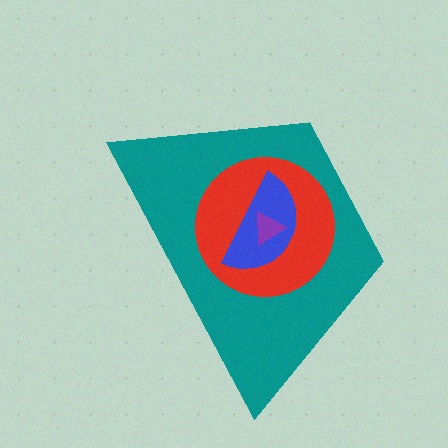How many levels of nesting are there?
4.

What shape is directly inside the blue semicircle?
The purple triangle.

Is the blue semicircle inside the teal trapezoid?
Yes.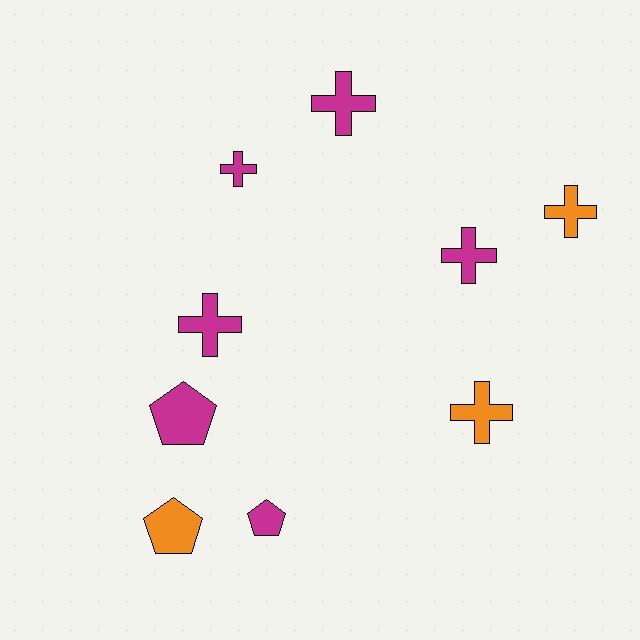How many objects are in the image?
There are 9 objects.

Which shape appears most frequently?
Cross, with 6 objects.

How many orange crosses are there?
There are 2 orange crosses.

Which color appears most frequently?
Magenta, with 6 objects.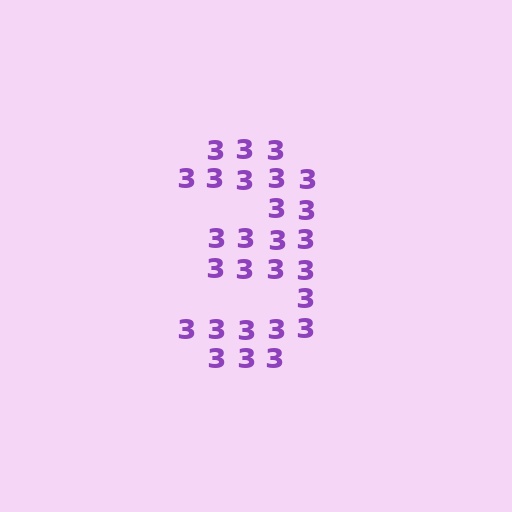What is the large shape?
The large shape is the digit 3.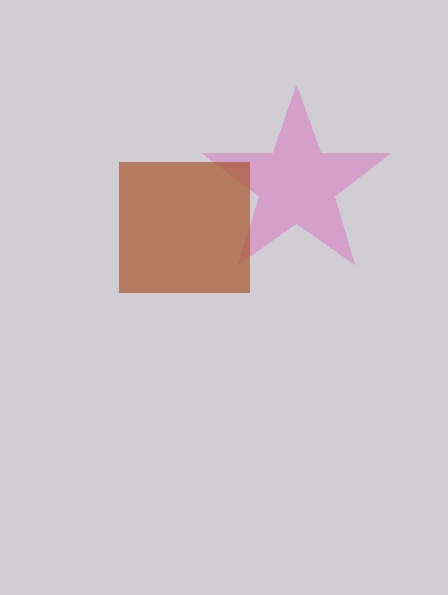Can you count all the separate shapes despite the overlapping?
Yes, there are 2 separate shapes.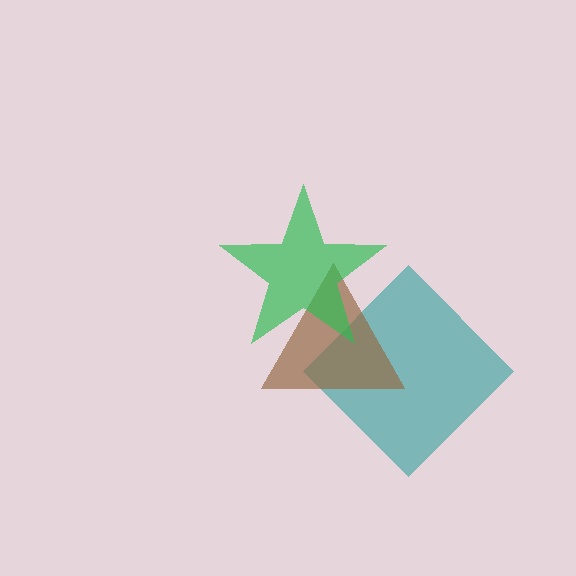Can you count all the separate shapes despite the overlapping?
Yes, there are 3 separate shapes.